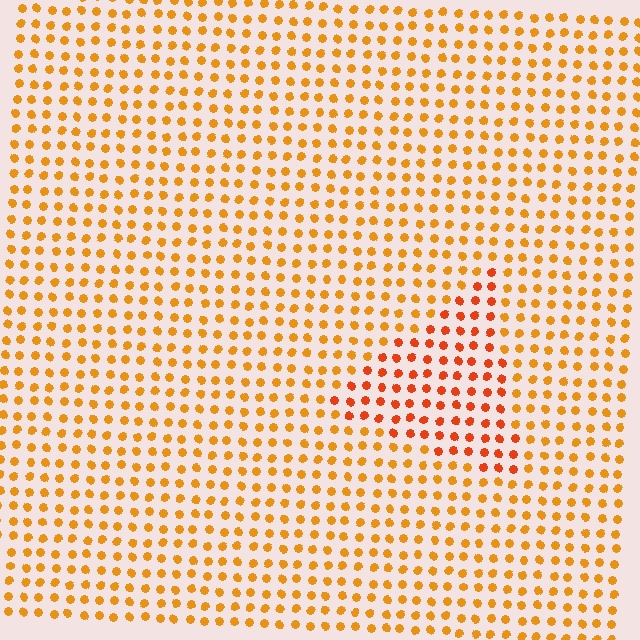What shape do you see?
I see a triangle.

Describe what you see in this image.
The image is filled with small orange elements in a uniform arrangement. A triangle-shaped region is visible where the elements are tinted to a slightly different hue, forming a subtle color boundary.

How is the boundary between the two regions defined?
The boundary is defined purely by a slight shift in hue (about 25 degrees). Spacing, size, and orientation are identical on both sides.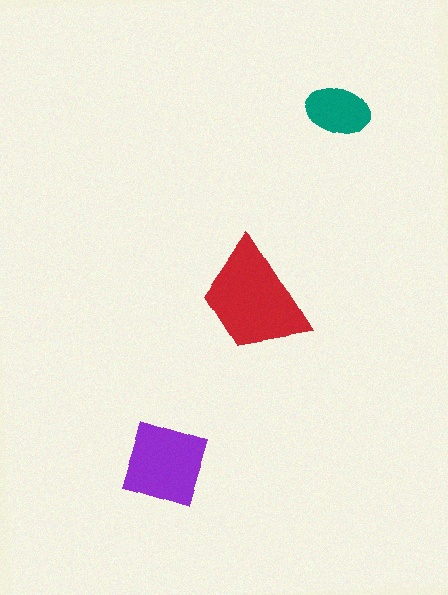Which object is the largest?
The red trapezoid.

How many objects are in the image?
There are 3 objects in the image.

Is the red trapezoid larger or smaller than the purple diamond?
Larger.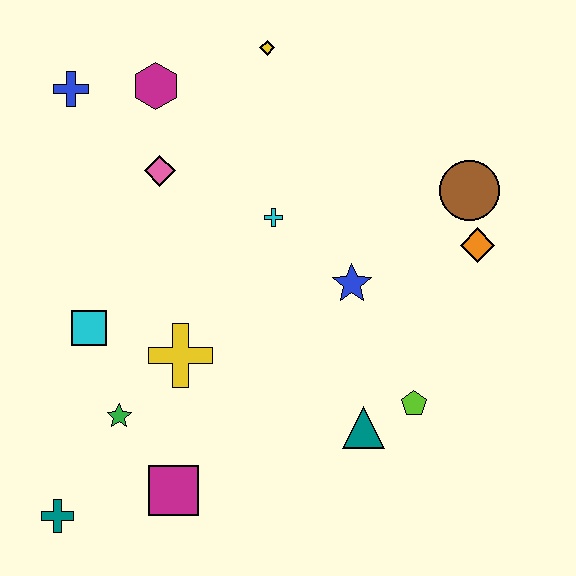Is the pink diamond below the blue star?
No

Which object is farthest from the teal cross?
The brown circle is farthest from the teal cross.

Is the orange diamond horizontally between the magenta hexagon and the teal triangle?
No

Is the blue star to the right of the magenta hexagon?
Yes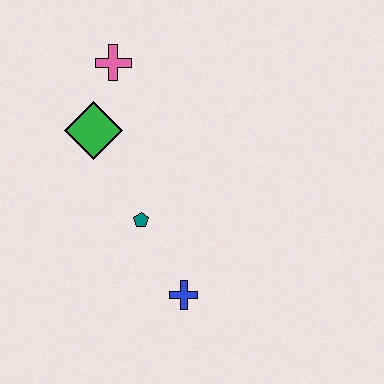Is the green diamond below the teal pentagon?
No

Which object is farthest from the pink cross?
The blue cross is farthest from the pink cross.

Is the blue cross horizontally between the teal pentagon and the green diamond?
No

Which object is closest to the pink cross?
The green diamond is closest to the pink cross.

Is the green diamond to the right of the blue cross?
No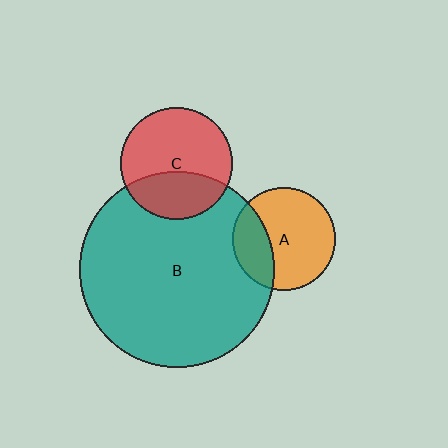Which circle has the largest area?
Circle B (teal).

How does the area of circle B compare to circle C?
Approximately 3.0 times.